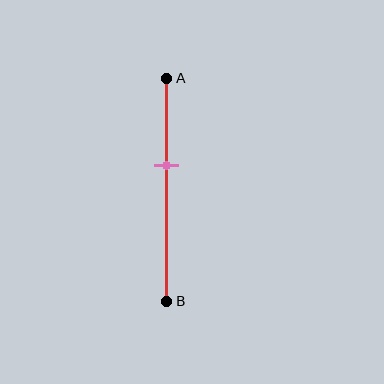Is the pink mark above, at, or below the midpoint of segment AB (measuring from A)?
The pink mark is above the midpoint of segment AB.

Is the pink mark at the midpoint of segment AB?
No, the mark is at about 40% from A, not at the 50% midpoint.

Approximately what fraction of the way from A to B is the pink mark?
The pink mark is approximately 40% of the way from A to B.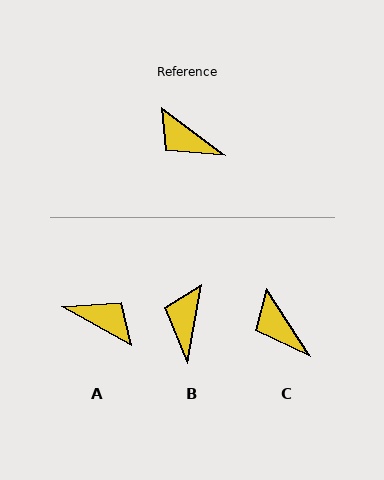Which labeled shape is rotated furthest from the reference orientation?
A, about 172 degrees away.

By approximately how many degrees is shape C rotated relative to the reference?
Approximately 20 degrees clockwise.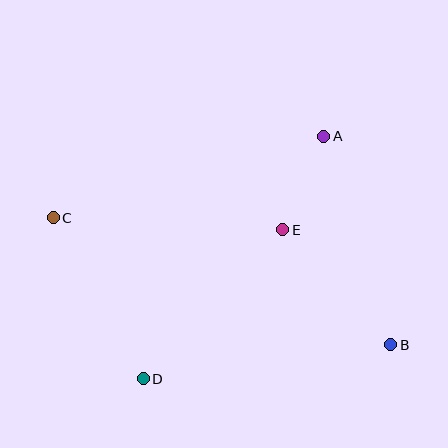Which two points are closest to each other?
Points A and E are closest to each other.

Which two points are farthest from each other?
Points B and C are farthest from each other.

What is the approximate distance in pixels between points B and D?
The distance between B and D is approximately 250 pixels.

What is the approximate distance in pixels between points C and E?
The distance between C and E is approximately 230 pixels.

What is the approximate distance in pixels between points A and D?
The distance between A and D is approximately 302 pixels.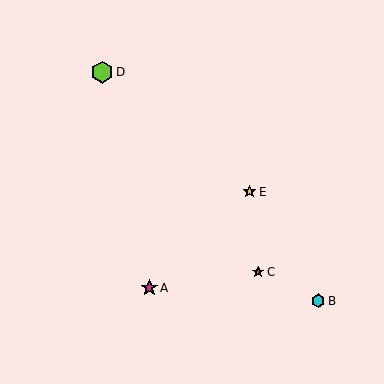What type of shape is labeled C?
Shape C is a brown star.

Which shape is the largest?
The lime hexagon (labeled D) is the largest.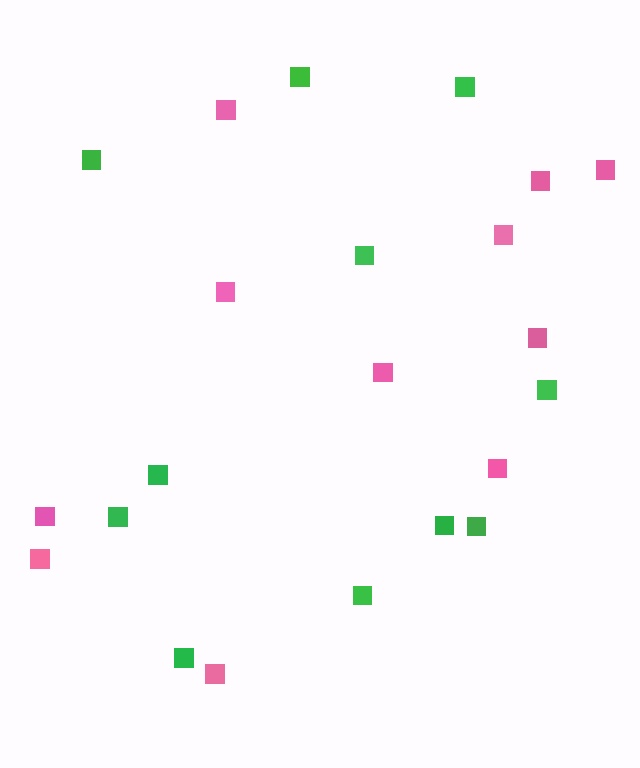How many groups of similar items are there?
There are 2 groups: one group of green squares (11) and one group of pink squares (11).